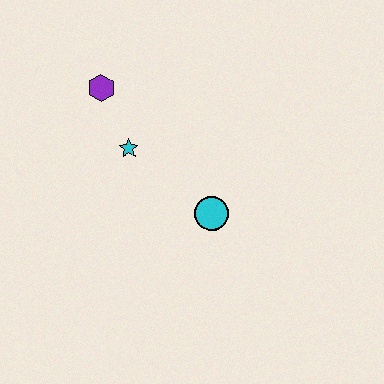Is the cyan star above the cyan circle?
Yes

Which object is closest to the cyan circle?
The cyan star is closest to the cyan circle.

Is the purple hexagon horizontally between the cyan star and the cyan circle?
No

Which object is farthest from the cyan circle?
The purple hexagon is farthest from the cyan circle.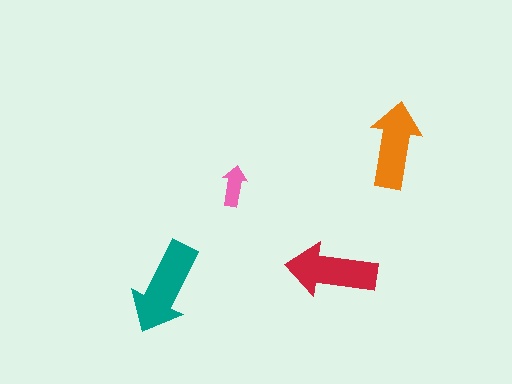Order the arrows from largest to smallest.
the teal one, the red one, the orange one, the pink one.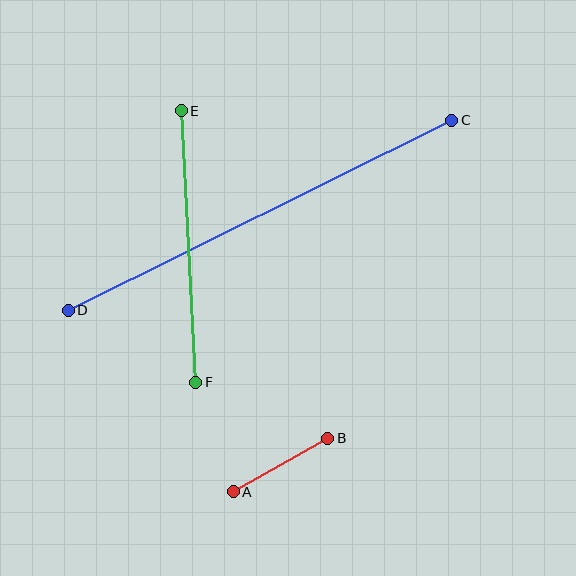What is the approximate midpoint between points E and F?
The midpoint is at approximately (189, 246) pixels.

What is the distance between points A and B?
The distance is approximately 108 pixels.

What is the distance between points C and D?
The distance is approximately 428 pixels.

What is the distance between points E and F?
The distance is approximately 272 pixels.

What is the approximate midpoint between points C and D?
The midpoint is at approximately (260, 215) pixels.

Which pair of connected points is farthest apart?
Points C and D are farthest apart.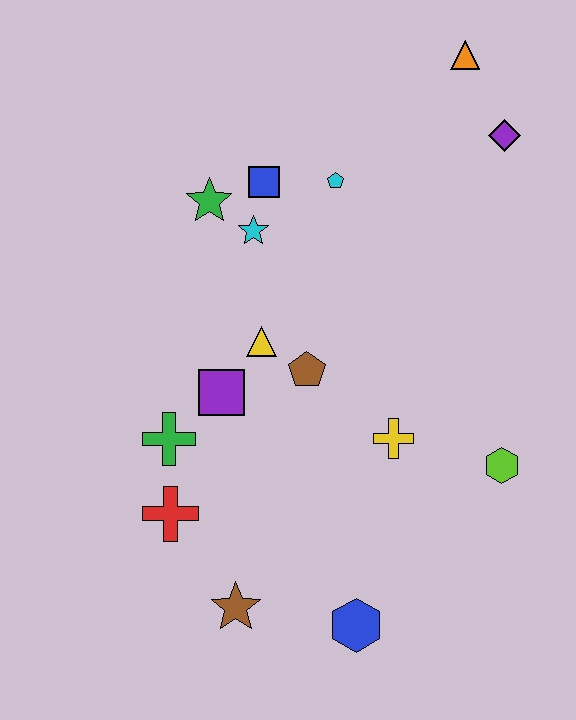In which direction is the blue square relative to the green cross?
The blue square is above the green cross.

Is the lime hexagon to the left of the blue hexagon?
No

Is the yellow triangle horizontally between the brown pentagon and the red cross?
Yes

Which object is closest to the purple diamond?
The orange triangle is closest to the purple diamond.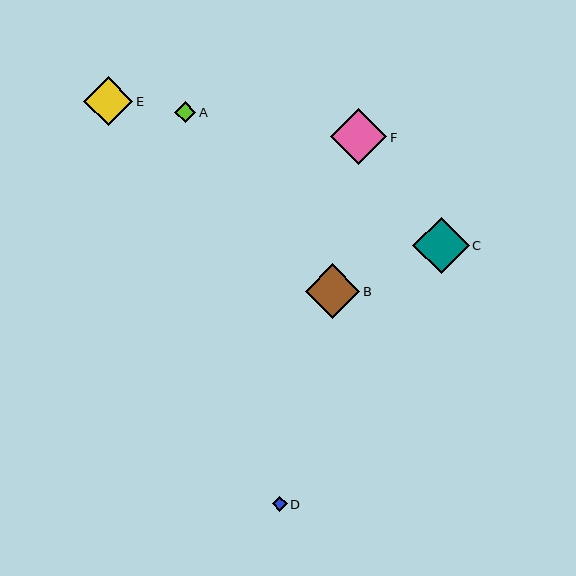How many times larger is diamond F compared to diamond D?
Diamond F is approximately 3.7 times the size of diamond D.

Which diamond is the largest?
Diamond C is the largest with a size of approximately 56 pixels.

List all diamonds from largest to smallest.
From largest to smallest: C, F, B, E, A, D.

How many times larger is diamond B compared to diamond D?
Diamond B is approximately 3.6 times the size of diamond D.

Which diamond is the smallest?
Diamond D is the smallest with a size of approximately 15 pixels.